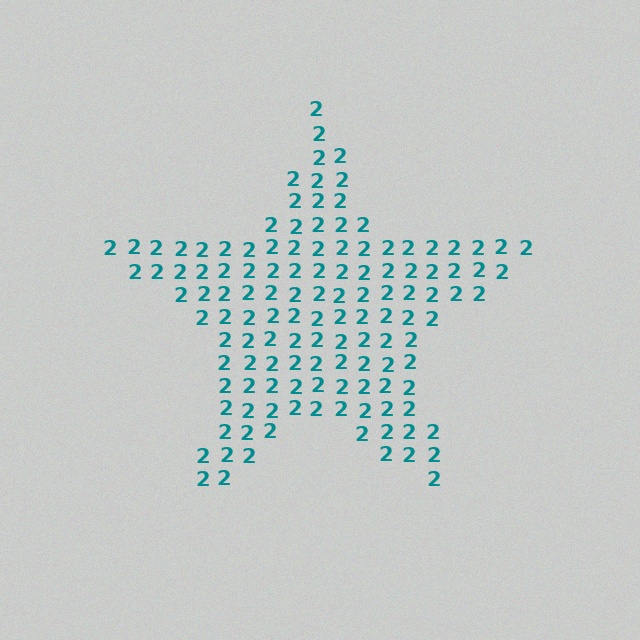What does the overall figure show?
The overall figure shows a star.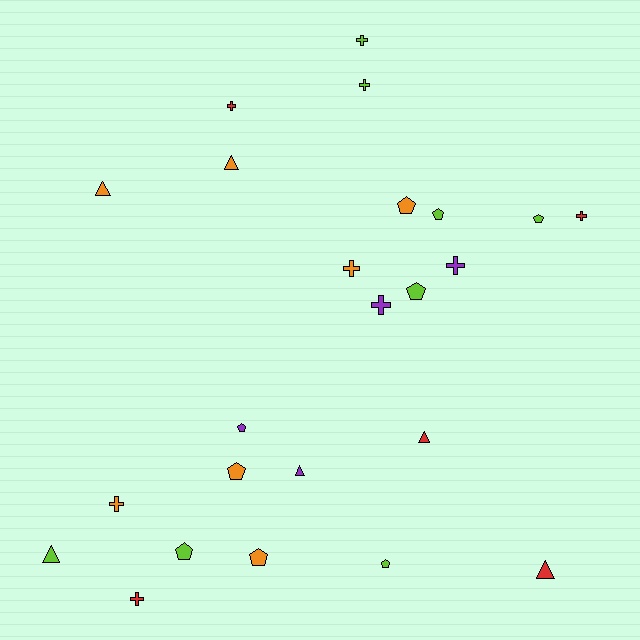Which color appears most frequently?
Lime, with 8 objects.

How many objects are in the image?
There are 24 objects.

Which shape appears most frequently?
Pentagon, with 9 objects.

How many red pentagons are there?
There are no red pentagons.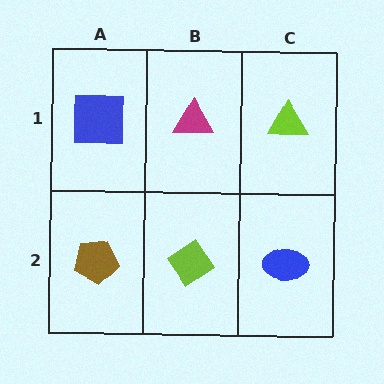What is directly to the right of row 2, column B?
A blue ellipse.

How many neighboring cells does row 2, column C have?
2.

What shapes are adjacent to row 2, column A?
A blue square (row 1, column A), a lime diamond (row 2, column B).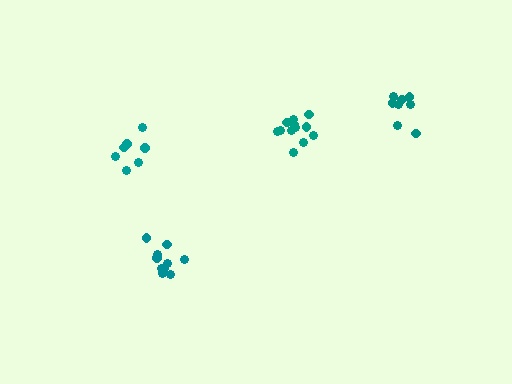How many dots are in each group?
Group 1: 12 dots, Group 2: 7 dots, Group 3: 8 dots, Group 4: 10 dots (37 total).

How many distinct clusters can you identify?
There are 4 distinct clusters.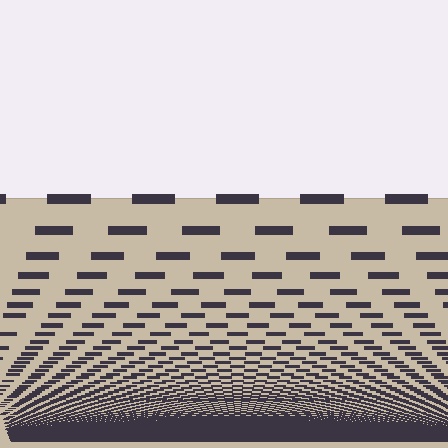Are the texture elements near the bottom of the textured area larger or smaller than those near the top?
Smaller. The gradient is inverted — elements near the bottom are smaller and denser.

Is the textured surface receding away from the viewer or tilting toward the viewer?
The surface appears to tilt toward the viewer. Texture elements get larger and sparser toward the top.